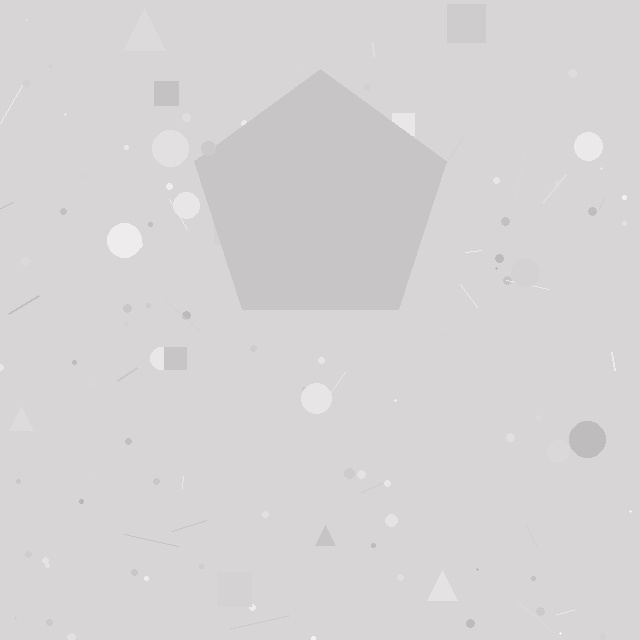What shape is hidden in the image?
A pentagon is hidden in the image.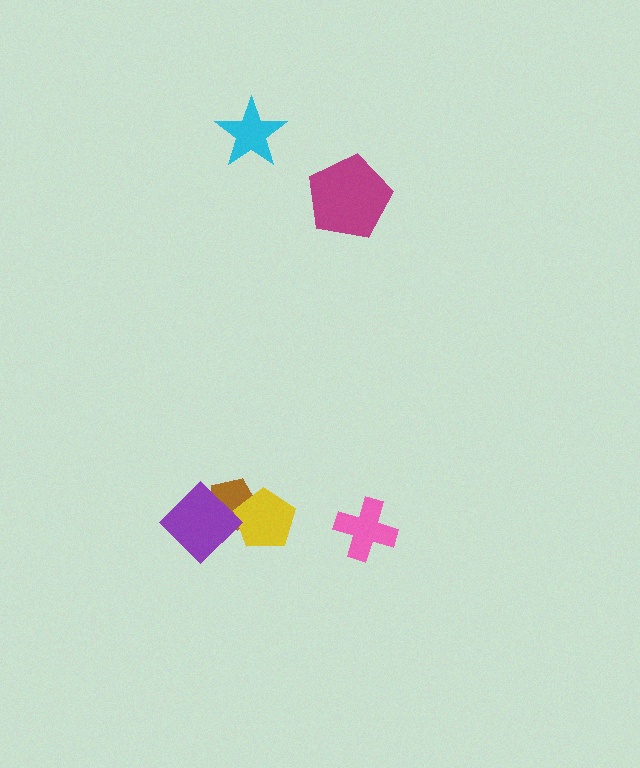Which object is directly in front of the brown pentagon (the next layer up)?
The yellow pentagon is directly in front of the brown pentagon.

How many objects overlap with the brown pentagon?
2 objects overlap with the brown pentagon.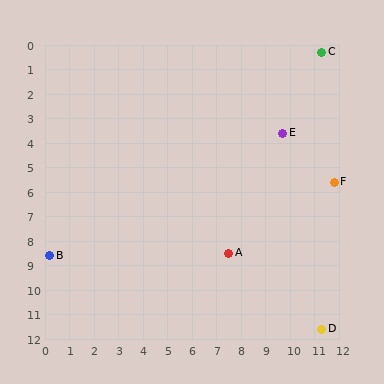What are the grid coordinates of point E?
Point E is at approximately (9.7, 3.6).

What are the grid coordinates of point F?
Point F is at approximately (11.8, 5.6).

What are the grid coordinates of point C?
Point C is at approximately (11.3, 0.3).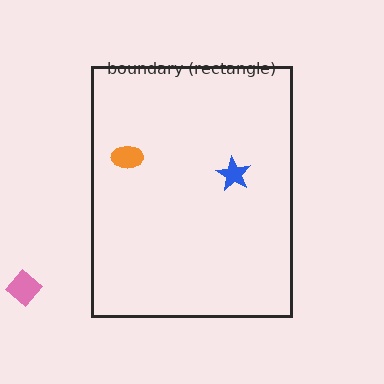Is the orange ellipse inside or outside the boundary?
Inside.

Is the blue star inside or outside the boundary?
Inside.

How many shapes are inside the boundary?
2 inside, 1 outside.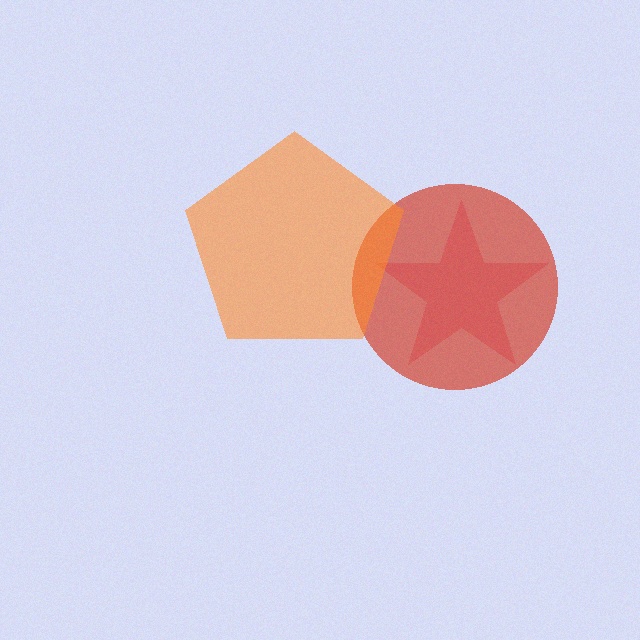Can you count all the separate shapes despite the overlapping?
Yes, there are 3 separate shapes.